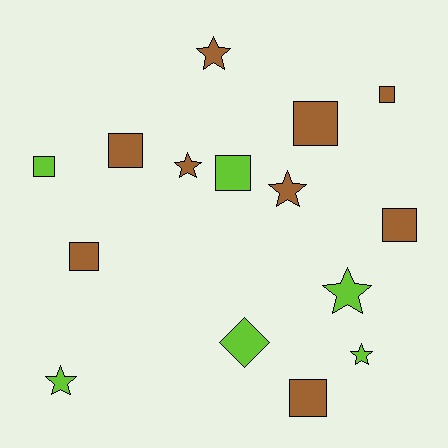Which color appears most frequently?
Brown, with 9 objects.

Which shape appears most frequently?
Square, with 8 objects.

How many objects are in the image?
There are 15 objects.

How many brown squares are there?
There are 6 brown squares.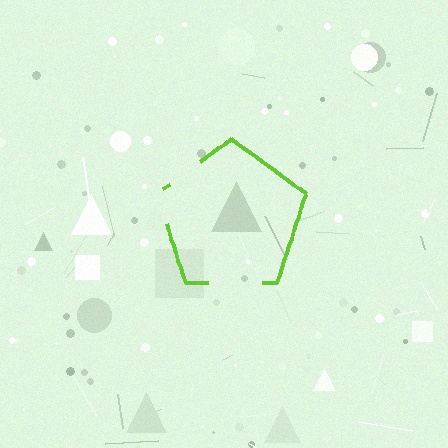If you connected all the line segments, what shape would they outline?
They would outline a pentagon.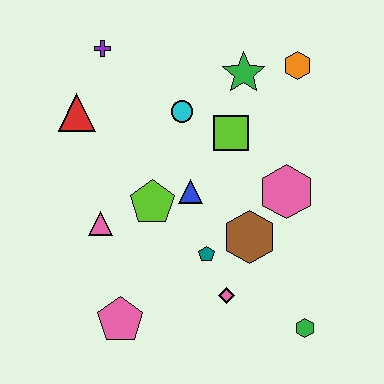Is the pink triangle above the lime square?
No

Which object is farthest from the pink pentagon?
The orange hexagon is farthest from the pink pentagon.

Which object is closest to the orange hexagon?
The green star is closest to the orange hexagon.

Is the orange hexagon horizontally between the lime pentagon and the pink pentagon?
No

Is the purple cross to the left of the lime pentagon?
Yes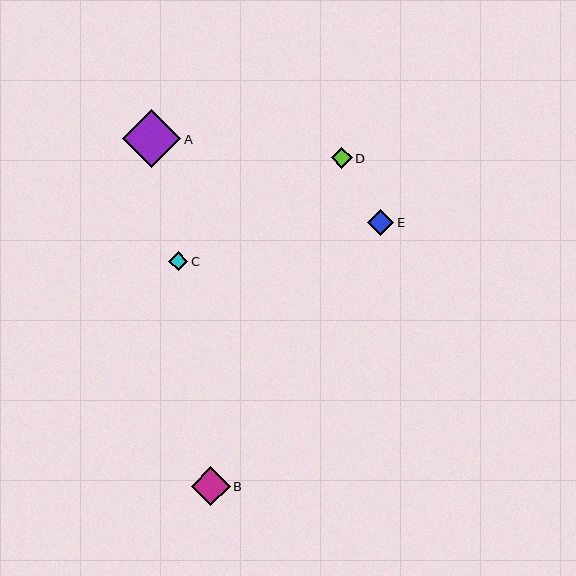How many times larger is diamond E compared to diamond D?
Diamond E is approximately 1.3 times the size of diamond D.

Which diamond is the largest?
Diamond A is the largest with a size of approximately 58 pixels.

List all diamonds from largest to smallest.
From largest to smallest: A, B, E, D, C.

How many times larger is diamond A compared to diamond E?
Diamond A is approximately 2.2 times the size of diamond E.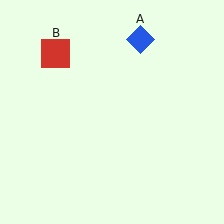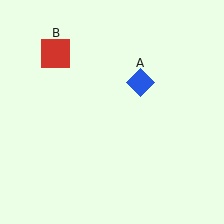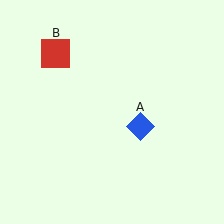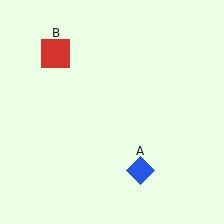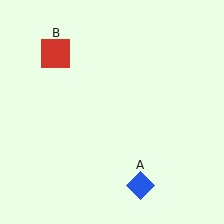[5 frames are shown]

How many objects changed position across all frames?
1 object changed position: blue diamond (object A).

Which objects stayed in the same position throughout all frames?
Red square (object B) remained stationary.